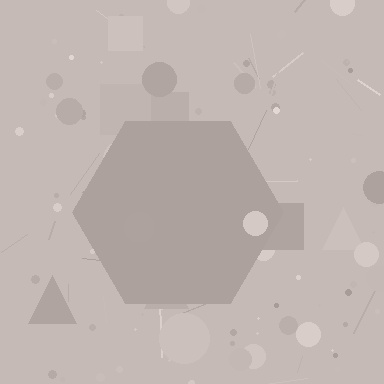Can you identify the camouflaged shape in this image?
The camouflaged shape is a hexagon.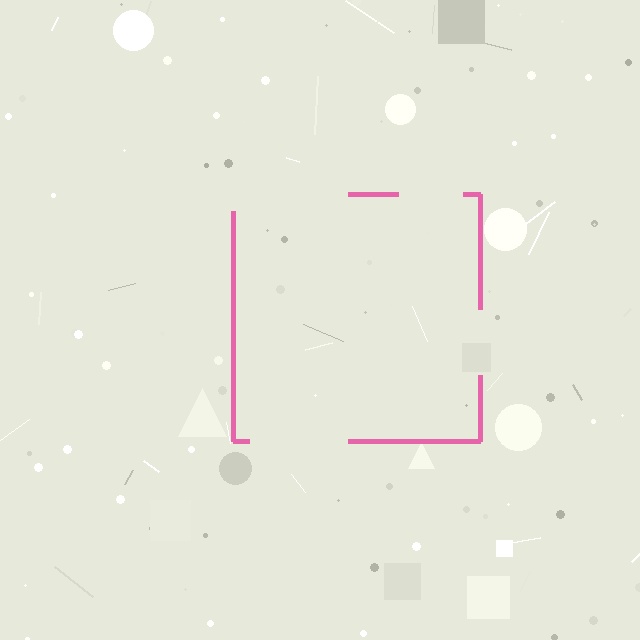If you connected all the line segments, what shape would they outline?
They would outline a square.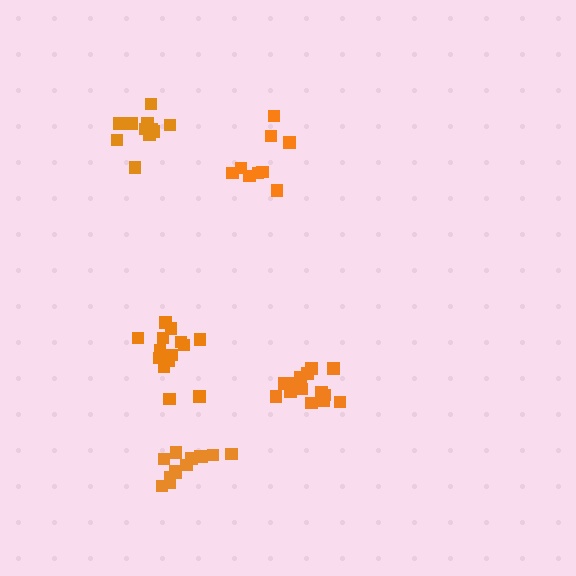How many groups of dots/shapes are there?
There are 5 groups.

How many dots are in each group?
Group 1: 9 dots, Group 2: 14 dots, Group 3: 14 dots, Group 4: 11 dots, Group 5: 13 dots (61 total).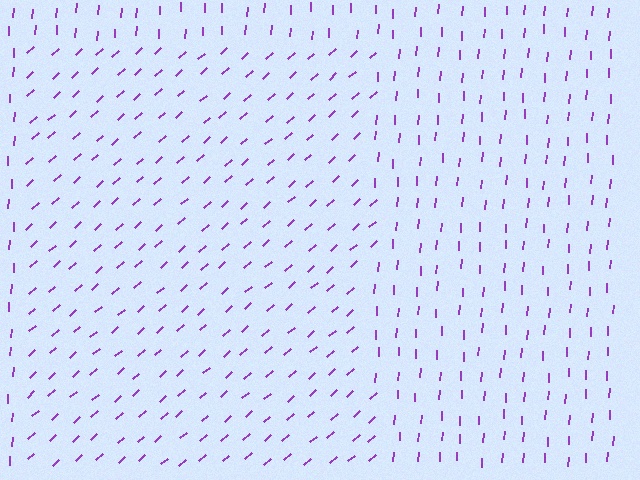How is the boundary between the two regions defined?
The boundary is defined purely by a change in line orientation (approximately 45 degrees difference). All lines are the same color and thickness.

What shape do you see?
I see a rectangle.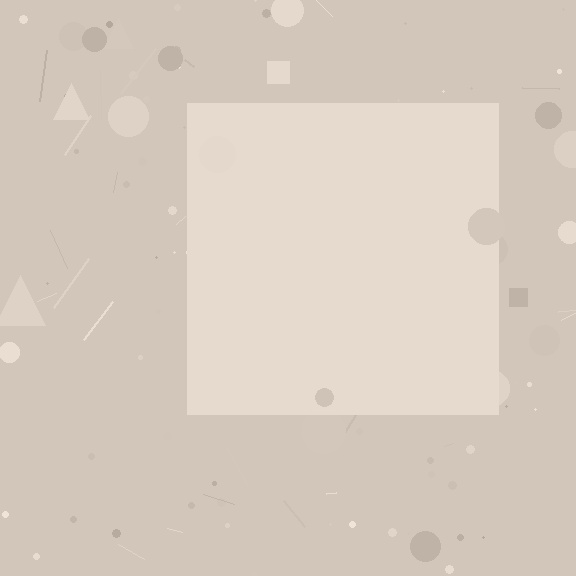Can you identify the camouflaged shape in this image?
The camouflaged shape is a square.